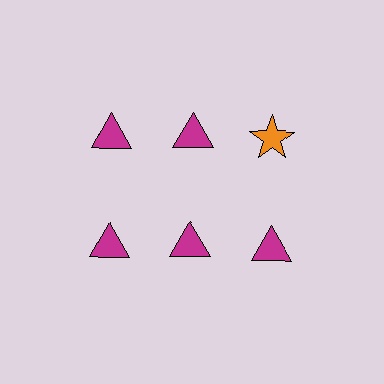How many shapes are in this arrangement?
There are 6 shapes arranged in a grid pattern.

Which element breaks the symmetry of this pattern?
The orange star in the top row, center column breaks the symmetry. All other shapes are magenta triangles.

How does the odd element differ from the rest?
It differs in both color (orange instead of magenta) and shape (star instead of triangle).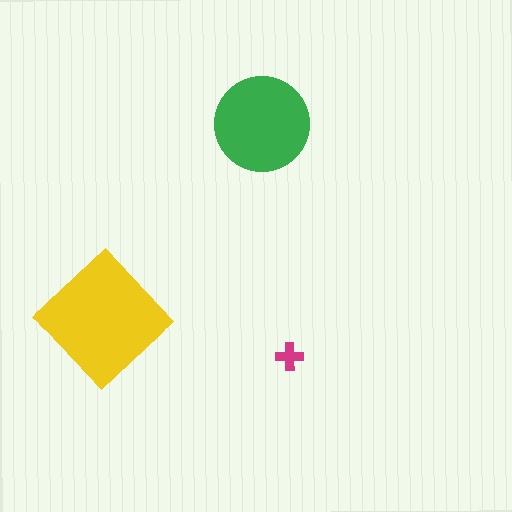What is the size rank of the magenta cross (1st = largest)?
3rd.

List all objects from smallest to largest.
The magenta cross, the green circle, the yellow diamond.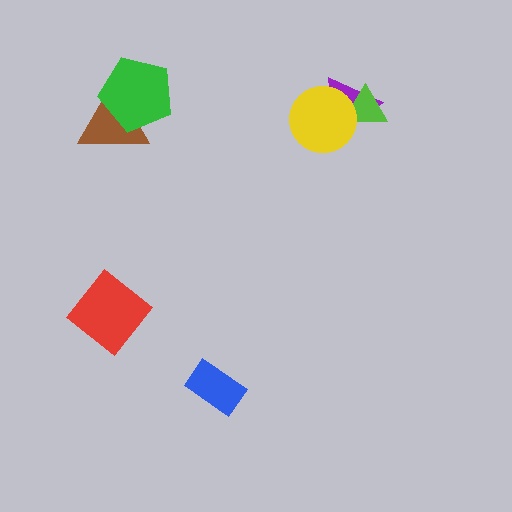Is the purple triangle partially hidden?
Yes, it is partially covered by another shape.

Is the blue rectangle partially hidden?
No, no other shape covers it.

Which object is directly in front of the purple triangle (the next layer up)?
The lime triangle is directly in front of the purple triangle.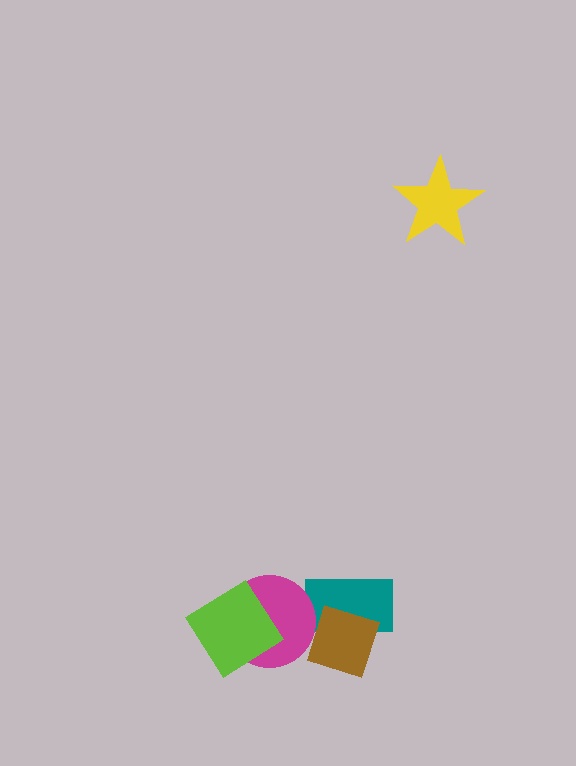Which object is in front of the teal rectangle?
The brown diamond is in front of the teal rectangle.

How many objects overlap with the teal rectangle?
1 object overlaps with the teal rectangle.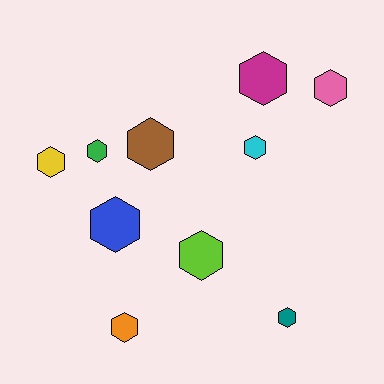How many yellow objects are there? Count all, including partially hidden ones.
There is 1 yellow object.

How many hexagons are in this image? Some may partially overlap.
There are 10 hexagons.